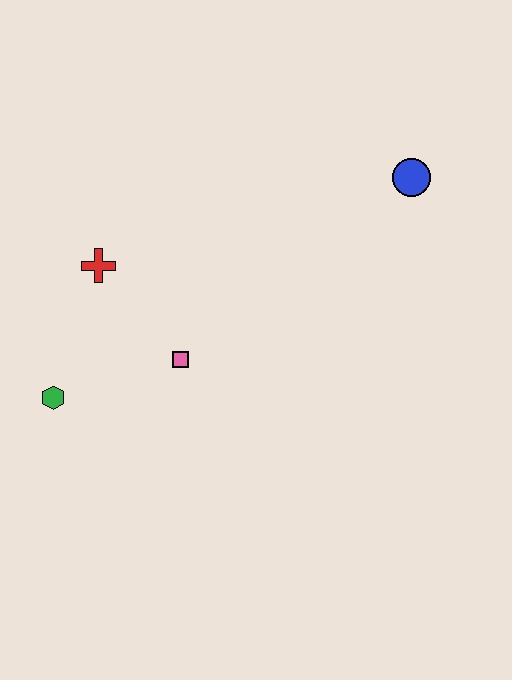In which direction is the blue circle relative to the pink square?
The blue circle is to the right of the pink square.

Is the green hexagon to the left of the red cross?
Yes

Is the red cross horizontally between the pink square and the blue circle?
No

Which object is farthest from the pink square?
The blue circle is farthest from the pink square.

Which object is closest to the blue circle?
The pink square is closest to the blue circle.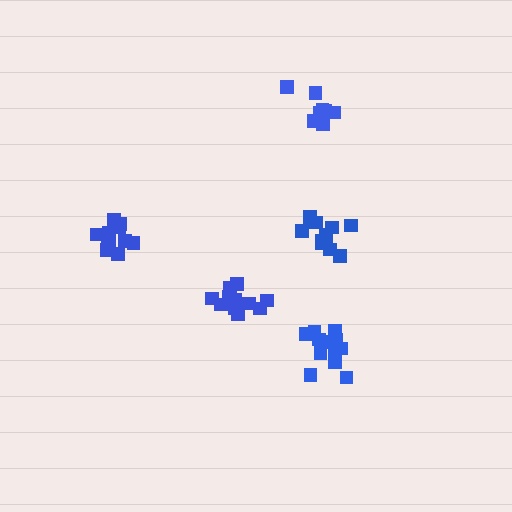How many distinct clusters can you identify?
There are 5 distinct clusters.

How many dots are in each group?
Group 1: 11 dots, Group 2: 13 dots, Group 3: 8 dots, Group 4: 12 dots, Group 5: 11 dots (55 total).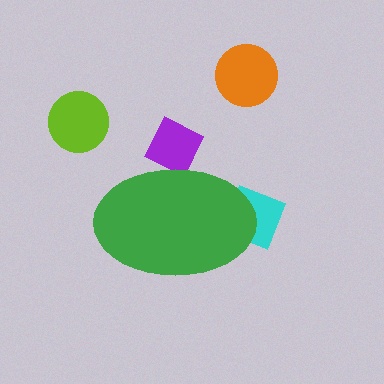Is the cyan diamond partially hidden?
Yes, the cyan diamond is partially hidden behind the green ellipse.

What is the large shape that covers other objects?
A green ellipse.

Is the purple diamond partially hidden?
Yes, the purple diamond is partially hidden behind the green ellipse.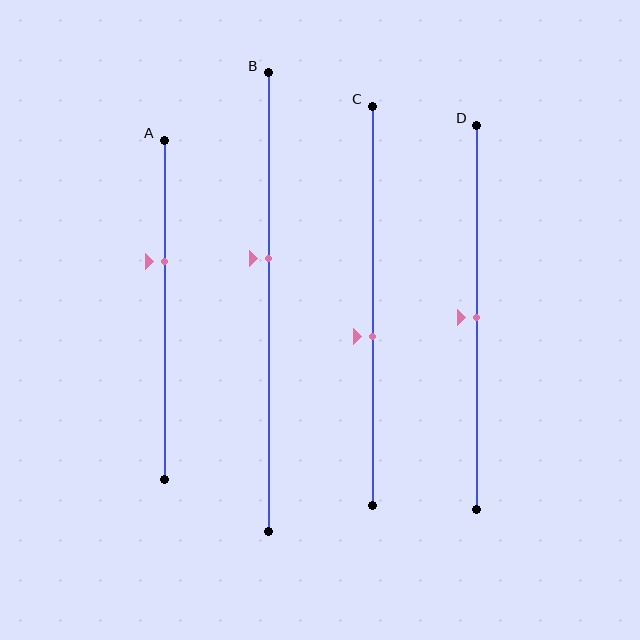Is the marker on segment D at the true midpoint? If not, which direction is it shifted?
Yes, the marker on segment D is at the true midpoint.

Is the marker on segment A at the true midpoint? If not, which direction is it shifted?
No, the marker on segment A is shifted upward by about 14% of the segment length.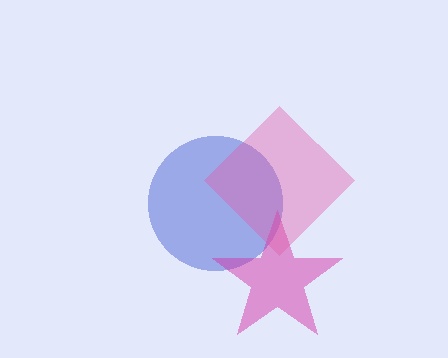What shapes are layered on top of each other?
The layered shapes are: a blue circle, a magenta star, a pink diamond.